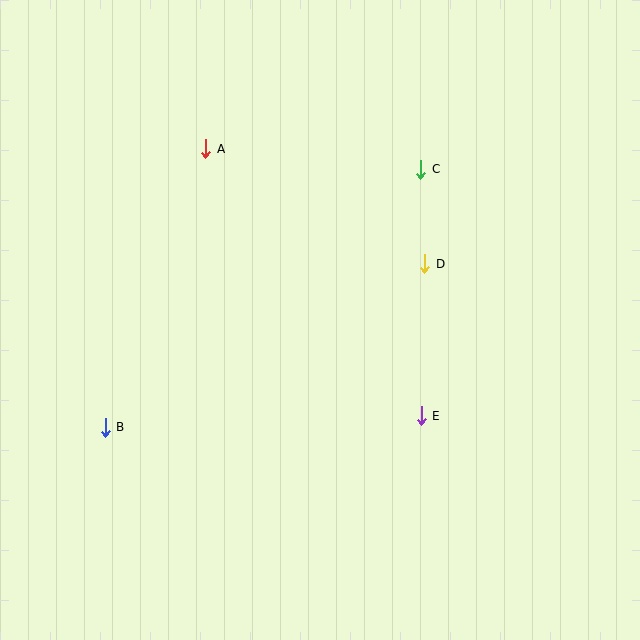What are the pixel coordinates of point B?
Point B is at (105, 427).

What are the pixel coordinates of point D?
Point D is at (425, 264).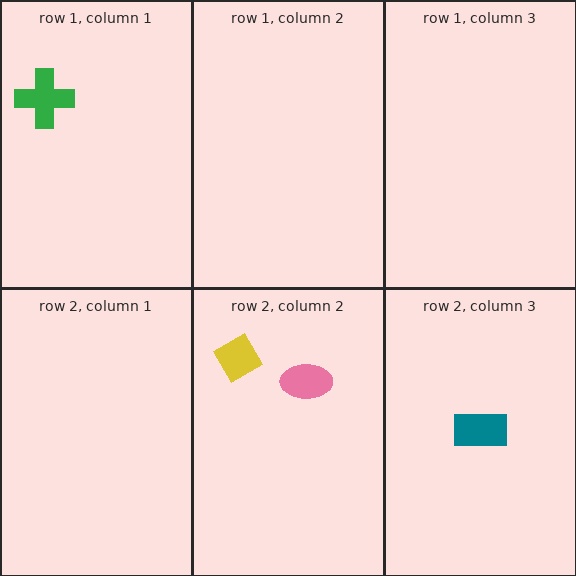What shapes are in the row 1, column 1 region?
The green cross.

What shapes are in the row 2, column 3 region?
The teal rectangle.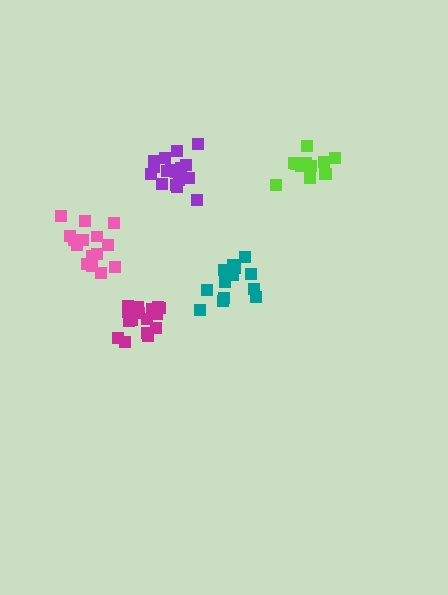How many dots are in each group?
Group 1: 12 dots, Group 2: 15 dots, Group 3: 14 dots, Group 4: 17 dots, Group 5: 16 dots (74 total).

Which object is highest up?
The lime cluster is topmost.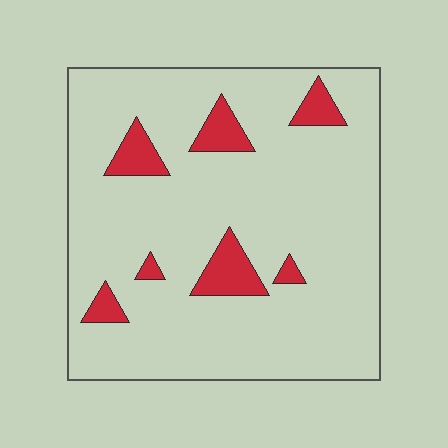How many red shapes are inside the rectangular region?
7.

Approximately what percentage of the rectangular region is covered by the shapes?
Approximately 10%.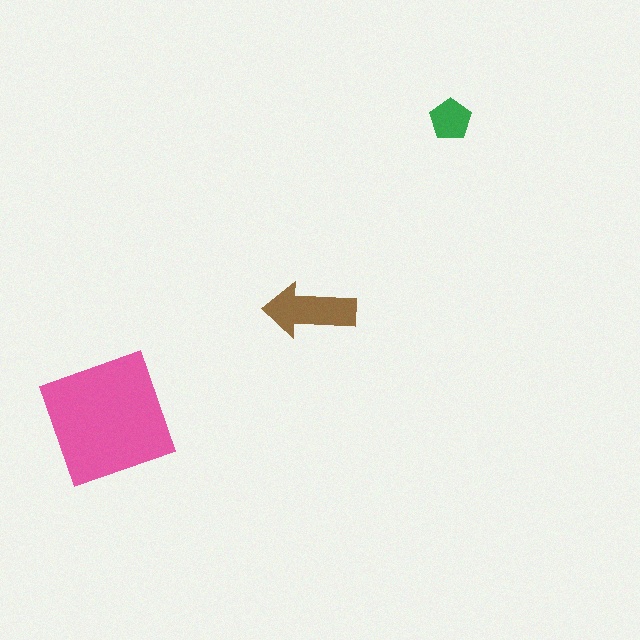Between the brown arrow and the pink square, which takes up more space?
The pink square.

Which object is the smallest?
The green pentagon.